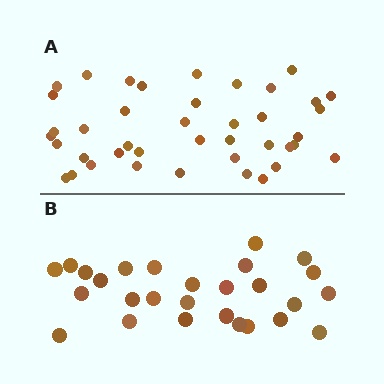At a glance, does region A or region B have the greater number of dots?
Region A (the top region) has more dots.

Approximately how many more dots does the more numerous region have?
Region A has approximately 15 more dots than region B.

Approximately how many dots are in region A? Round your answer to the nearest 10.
About 40 dots. (The exact count is 41, which rounds to 40.)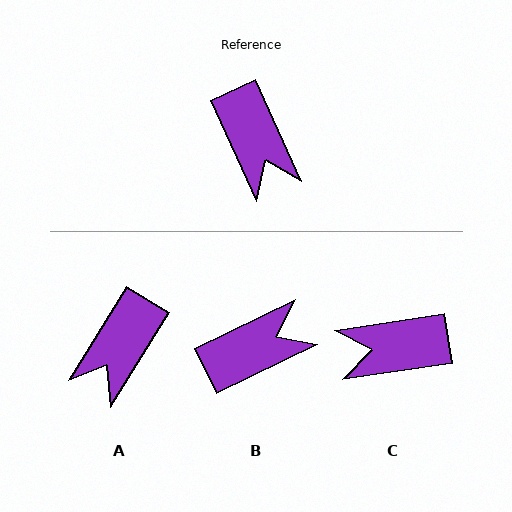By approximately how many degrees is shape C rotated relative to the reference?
Approximately 106 degrees clockwise.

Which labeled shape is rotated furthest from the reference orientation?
C, about 106 degrees away.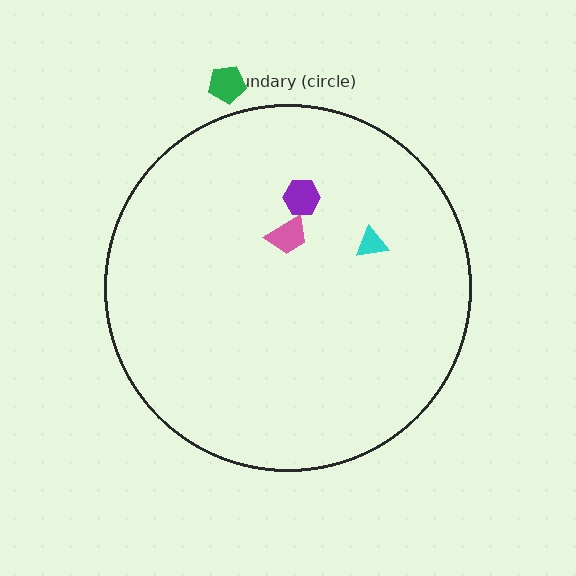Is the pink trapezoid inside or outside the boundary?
Inside.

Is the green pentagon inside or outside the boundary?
Outside.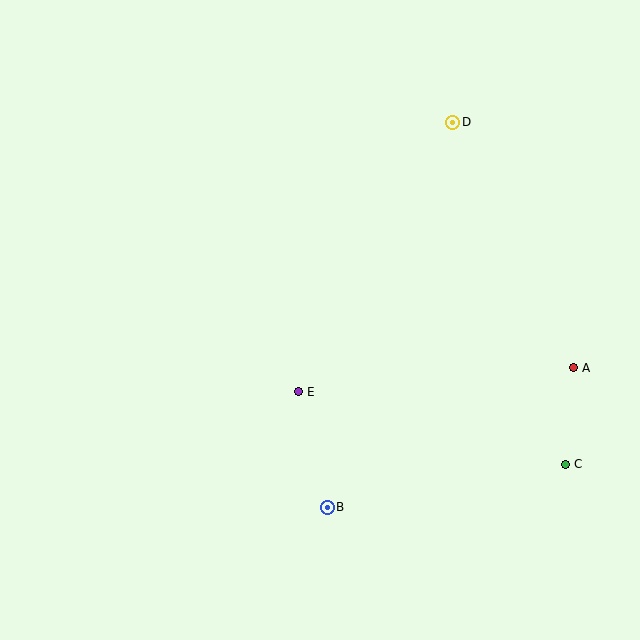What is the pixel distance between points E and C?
The distance between E and C is 277 pixels.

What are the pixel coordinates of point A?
Point A is at (573, 368).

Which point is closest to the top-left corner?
Point D is closest to the top-left corner.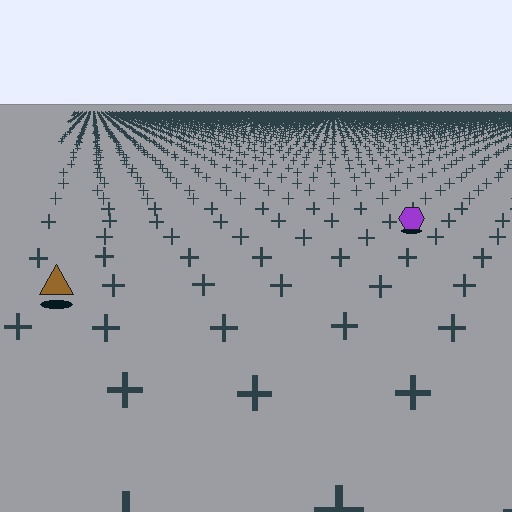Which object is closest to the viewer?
The brown triangle is closest. The texture marks near it are larger and more spread out.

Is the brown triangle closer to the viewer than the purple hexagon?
Yes. The brown triangle is closer — you can tell from the texture gradient: the ground texture is coarser near it.